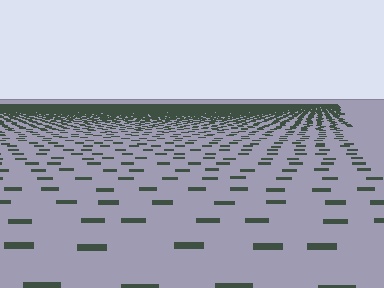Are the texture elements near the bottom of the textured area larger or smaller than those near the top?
Larger. Near the bottom, elements are closer to the viewer and appear at a bigger on-screen size.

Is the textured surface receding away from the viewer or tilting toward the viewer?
The surface is receding away from the viewer. Texture elements get smaller and denser toward the top.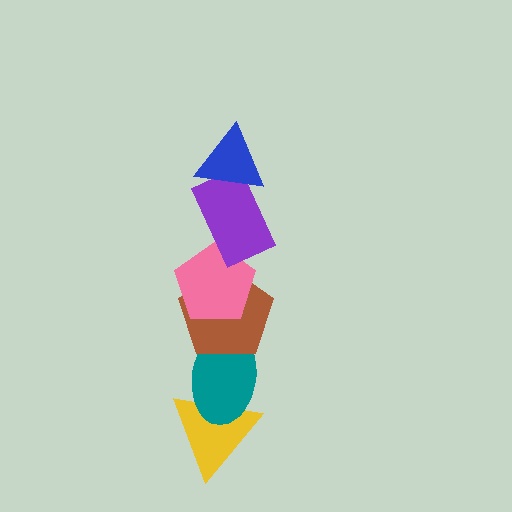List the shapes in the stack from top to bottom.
From top to bottom: the blue triangle, the purple rectangle, the pink pentagon, the brown pentagon, the teal ellipse, the yellow triangle.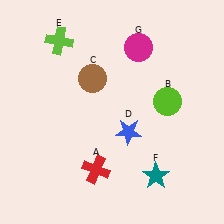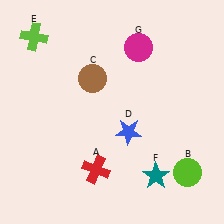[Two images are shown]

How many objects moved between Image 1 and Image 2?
2 objects moved between the two images.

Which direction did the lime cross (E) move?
The lime cross (E) moved left.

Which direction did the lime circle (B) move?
The lime circle (B) moved down.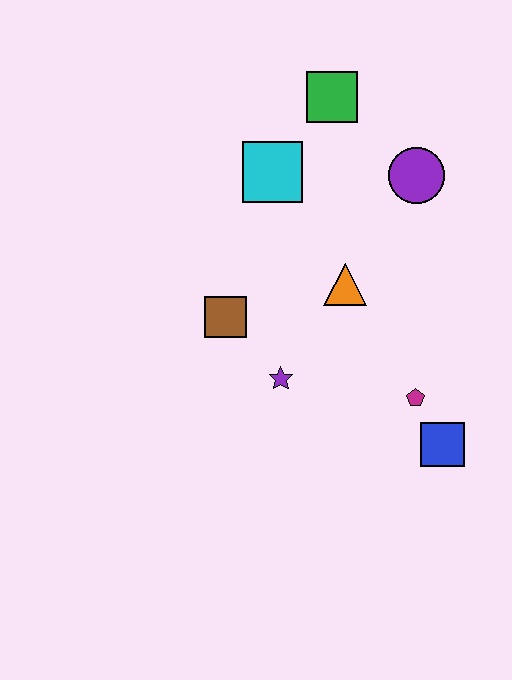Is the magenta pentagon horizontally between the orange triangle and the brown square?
No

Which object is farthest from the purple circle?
The blue square is farthest from the purple circle.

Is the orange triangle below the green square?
Yes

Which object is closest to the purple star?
The brown square is closest to the purple star.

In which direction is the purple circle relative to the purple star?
The purple circle is above the purple star.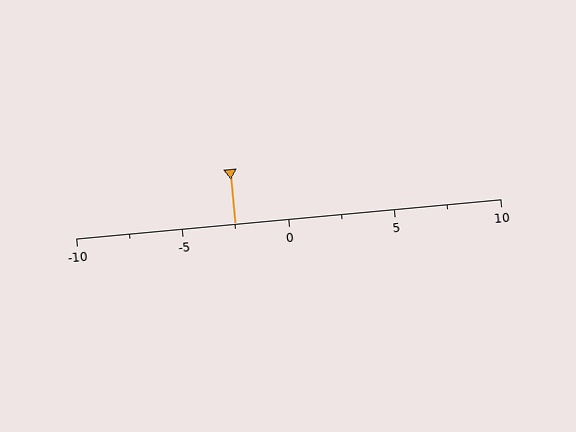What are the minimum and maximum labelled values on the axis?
The axis runs from -10 to 10.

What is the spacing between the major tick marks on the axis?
The major ticks are spaced 5 apart.